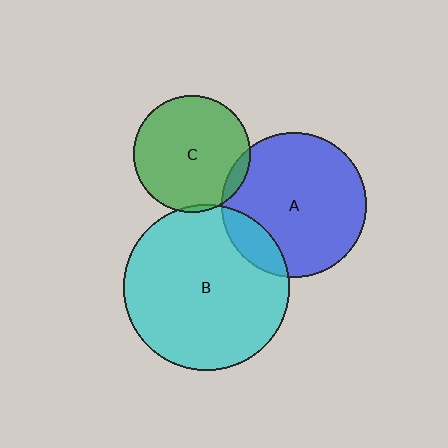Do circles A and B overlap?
Yes.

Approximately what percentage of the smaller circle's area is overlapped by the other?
Approximately 15%.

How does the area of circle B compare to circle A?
Approximately 1.3 times.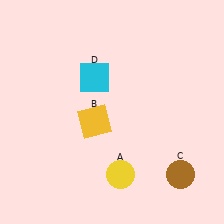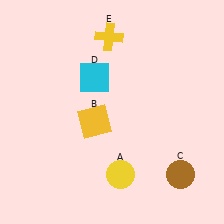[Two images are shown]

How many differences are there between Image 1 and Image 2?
There is 1 difference between the two images.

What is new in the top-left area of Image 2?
A yellow cross (E) was added in the top-left area of Image 2.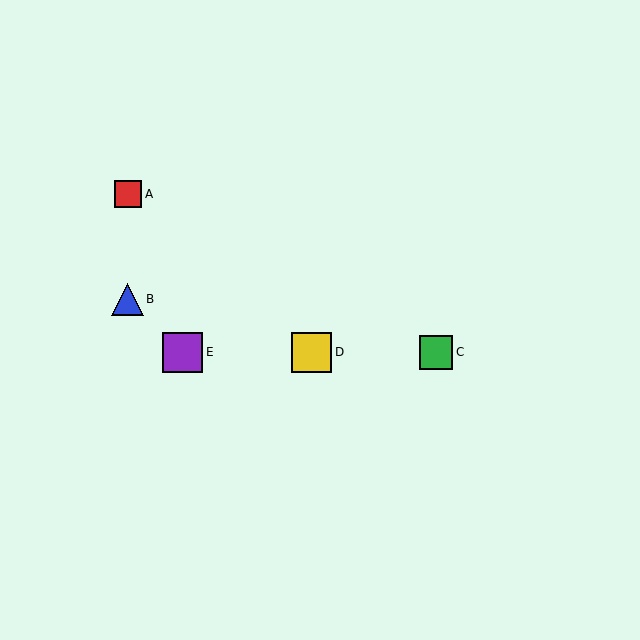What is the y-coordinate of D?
Object D is at y≈352.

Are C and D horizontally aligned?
Yes, both are at y≈352.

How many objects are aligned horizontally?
3 objects (C, D, E) are aligned horizontally.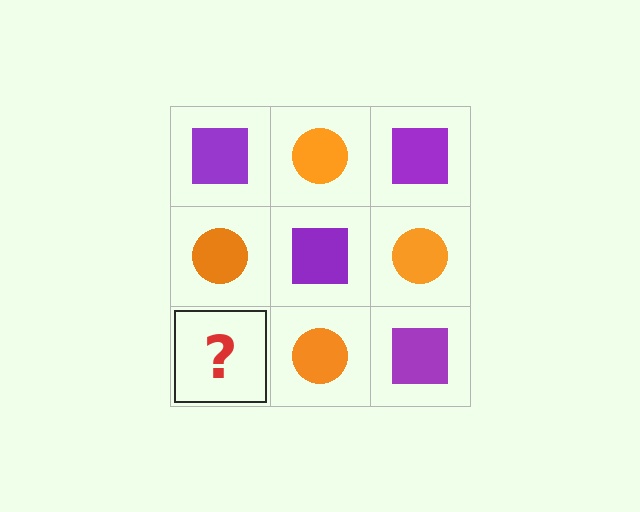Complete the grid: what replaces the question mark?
The question mark should be replaced with a purple square.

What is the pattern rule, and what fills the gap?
The rule is that it alternates purple square and orange circle in a checkerboard pattern. The gap should be filled with a purple square.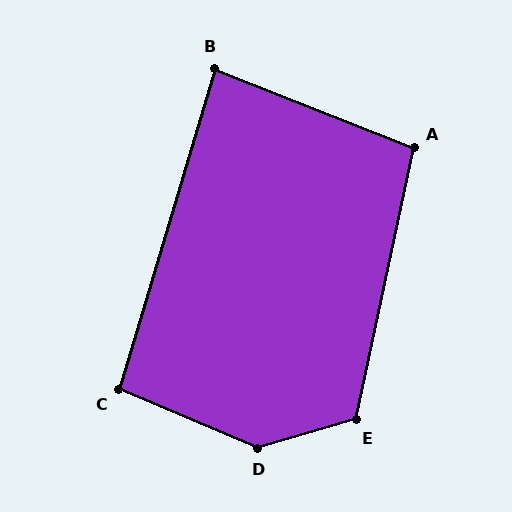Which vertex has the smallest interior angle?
B, at approximately 85 degrees.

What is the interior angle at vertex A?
Approximately 100 degrees (obtuse).